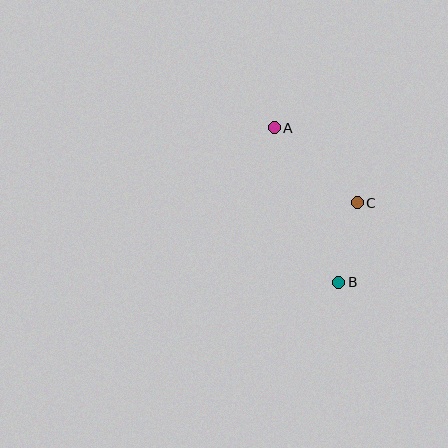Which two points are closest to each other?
Points B and C are closest to each other.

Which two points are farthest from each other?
Points A and B are farthest from each other.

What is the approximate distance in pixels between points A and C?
The distance between A and C is approximately 112 pixels.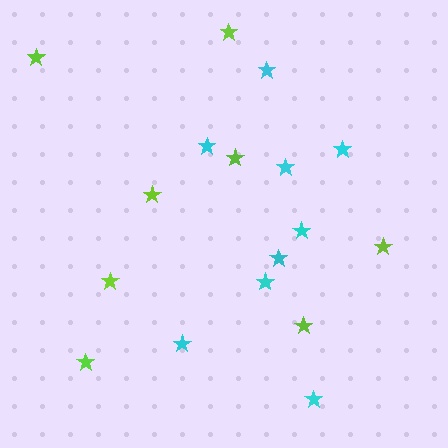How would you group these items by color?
There are 2 groups: one group of lime stars (8) and one group of cyan stars (9).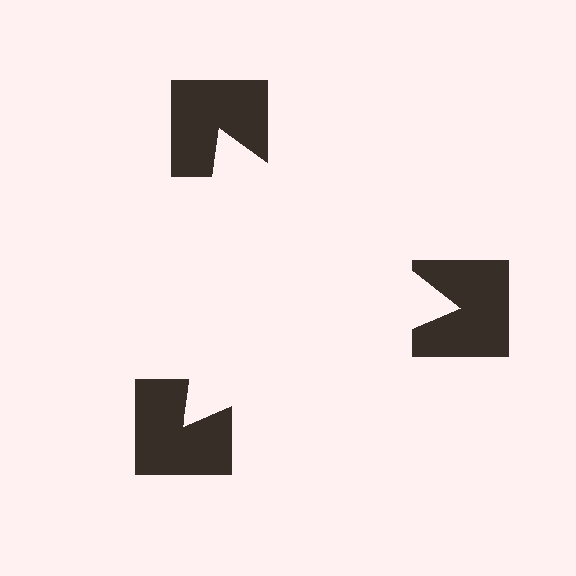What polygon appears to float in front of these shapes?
An illusory triangle — its edges are inferred from the aligned wedge cuts in the notched squares, not physically drawn.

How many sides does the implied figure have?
3 sides.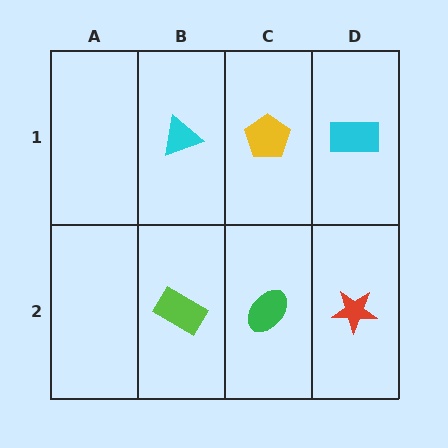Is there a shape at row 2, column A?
No, that cell is empty.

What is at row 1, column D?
A cyan rectangle.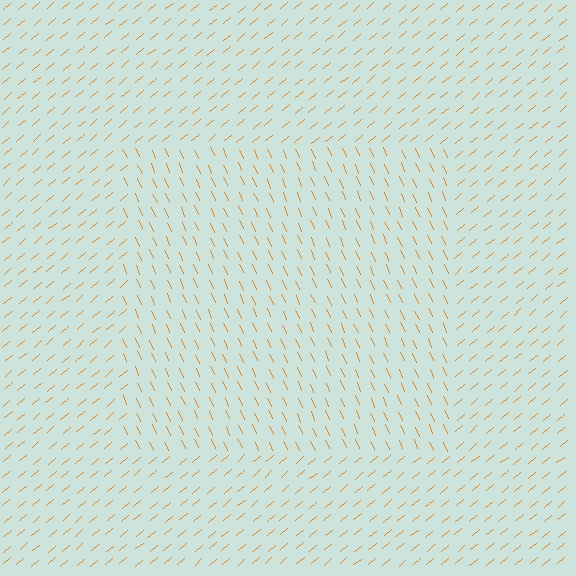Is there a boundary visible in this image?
Yes, there is a texture boundary formed by a change in line orientation.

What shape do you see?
I see a rectangle.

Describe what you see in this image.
The image is filled with small orange line segments. A rectangle region in the image has lines oriented differently from the surrounding lines, creating a visible texture boundary.